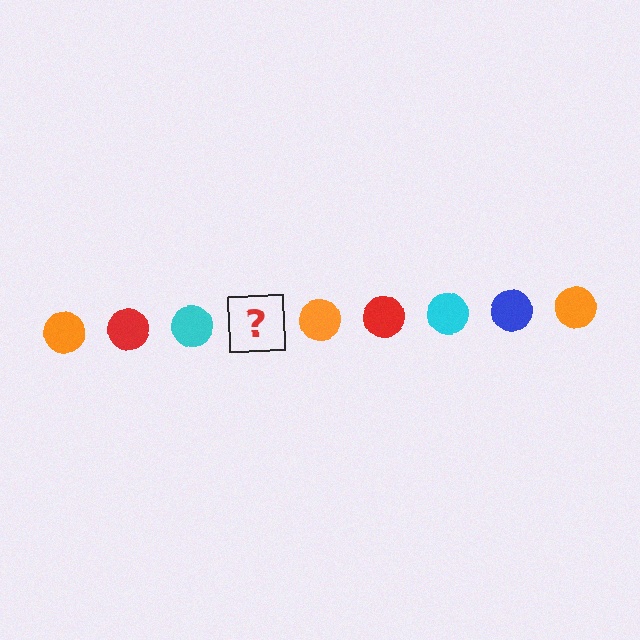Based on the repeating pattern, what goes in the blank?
The blank should be a blue circle.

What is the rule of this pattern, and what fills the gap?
The rule is that the pattern cycles through orange, red, cyan, blue circles. The gap should be filled with a blue circle.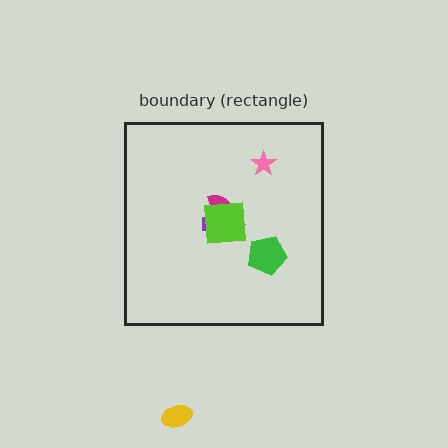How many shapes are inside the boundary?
6 inside, 1 outside.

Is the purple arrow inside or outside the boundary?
Inside.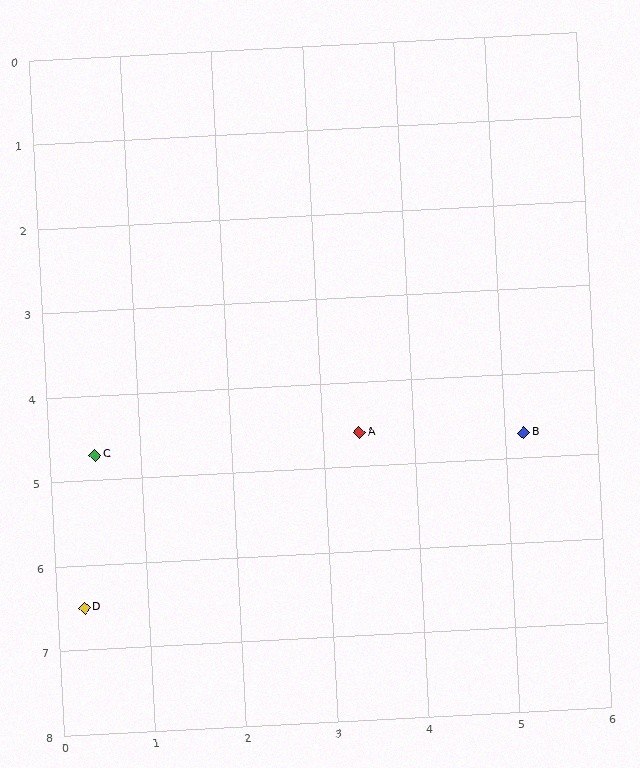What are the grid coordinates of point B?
Point B is at approximately (5.2, 4.7).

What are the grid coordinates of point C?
Point C is at approximately (0.5, 4.7).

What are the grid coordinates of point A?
Point A is at approximately (3.4, 4.6).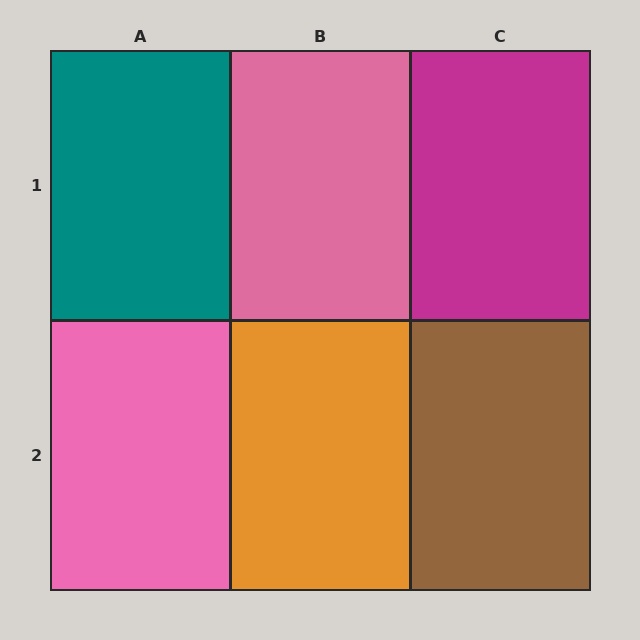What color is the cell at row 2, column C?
Brown.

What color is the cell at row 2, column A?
Pink.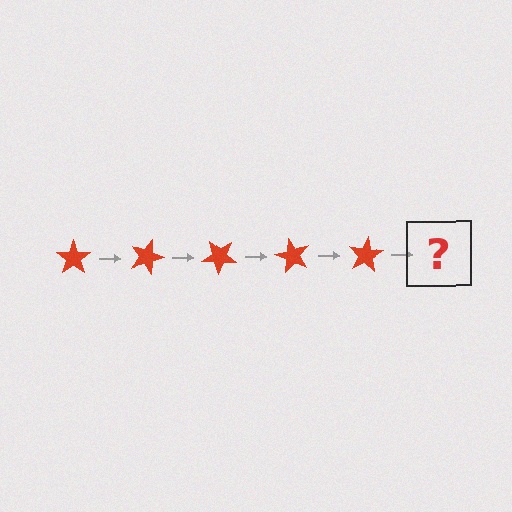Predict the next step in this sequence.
The next step is a red star rotated 100 degrees.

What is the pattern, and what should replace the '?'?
The pattern is that the star rotates 20 degrees each step. The '?' should be a red star rotated 100 degrees.